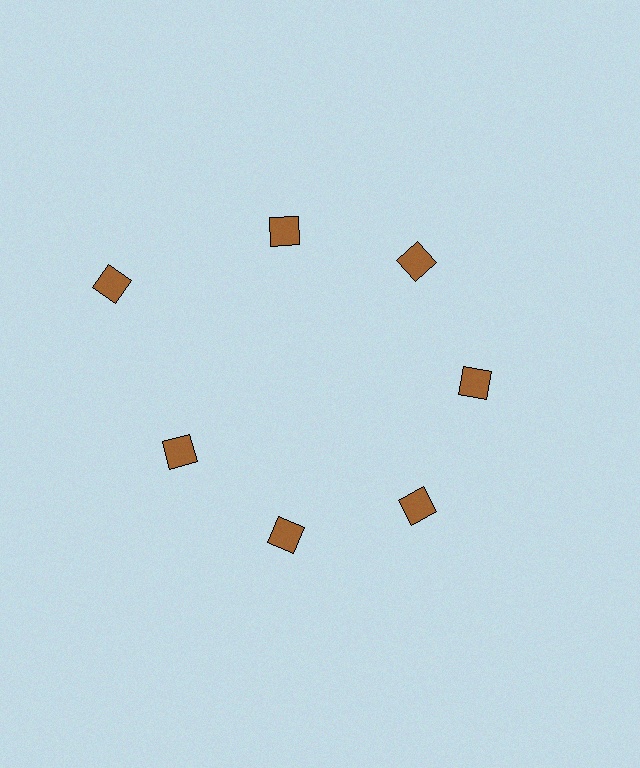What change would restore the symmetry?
The symmetry would be restored by moving it inward, back onto the ring so that all 7 diamonds sit at equal angles and equal distance from the center.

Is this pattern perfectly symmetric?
No. The 7 brown diamonds are arranged in a ring, but one element near the 10 o'clock position is pushed outward from the center, breaking the 7-fold rotational symmetry.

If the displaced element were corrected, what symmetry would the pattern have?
It would have 7-fold rotational symmetry — the pattern would map onto itself every 51 degrees.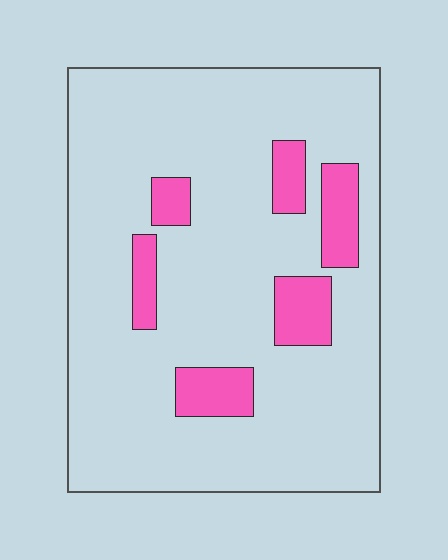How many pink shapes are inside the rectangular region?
6.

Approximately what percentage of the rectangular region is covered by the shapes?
Approximately 15%.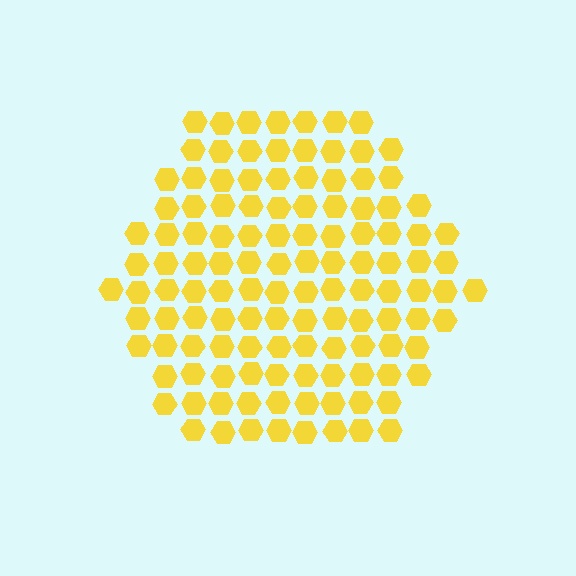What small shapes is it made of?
It is made of small hexagons.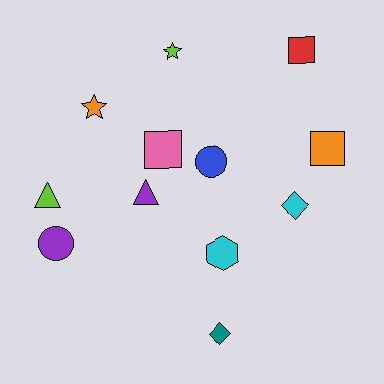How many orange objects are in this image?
There are 2 orange objects.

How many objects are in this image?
There are 12 objects.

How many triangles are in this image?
There are 2 triangles.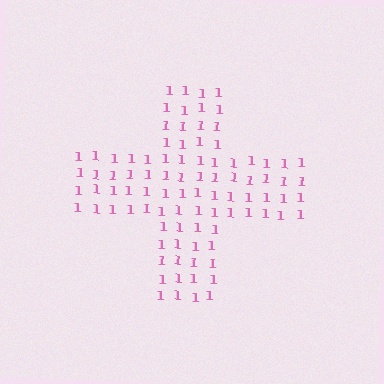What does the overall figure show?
The overall figure shows a cross.